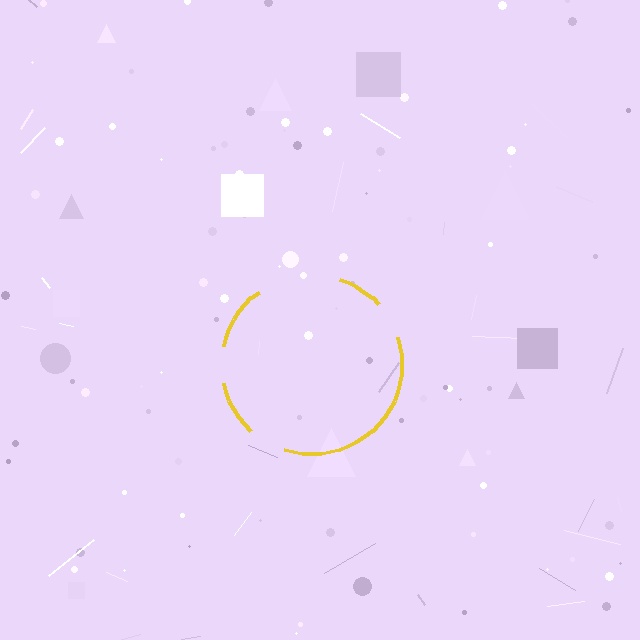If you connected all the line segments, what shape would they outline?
They would outline a circle.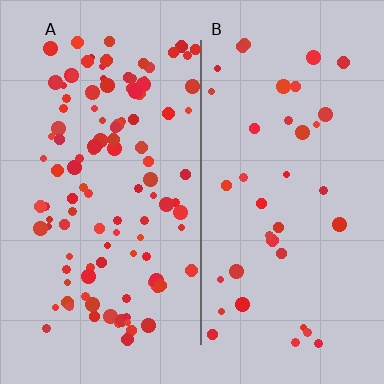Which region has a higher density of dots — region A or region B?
A (the left).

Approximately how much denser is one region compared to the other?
Approximately 2.9× — region A over region B.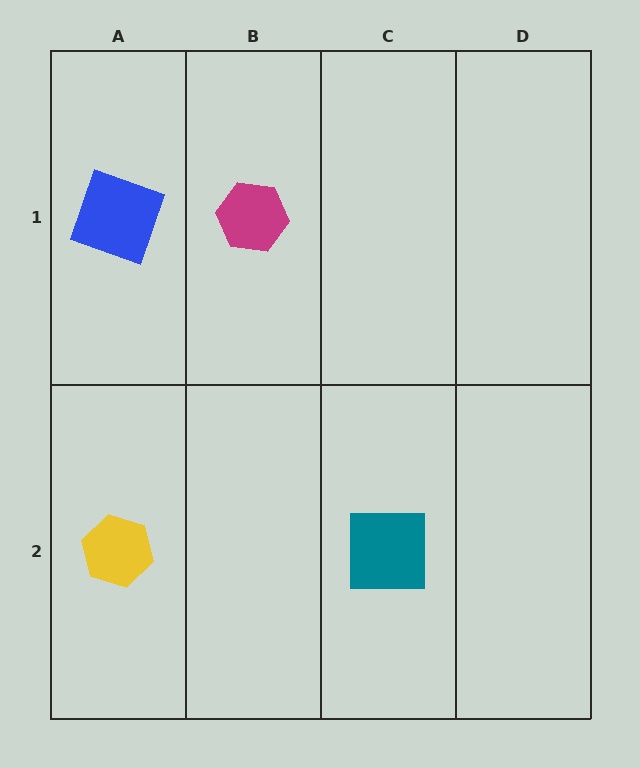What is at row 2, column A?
A yellow hexagon.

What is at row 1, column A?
A blue square.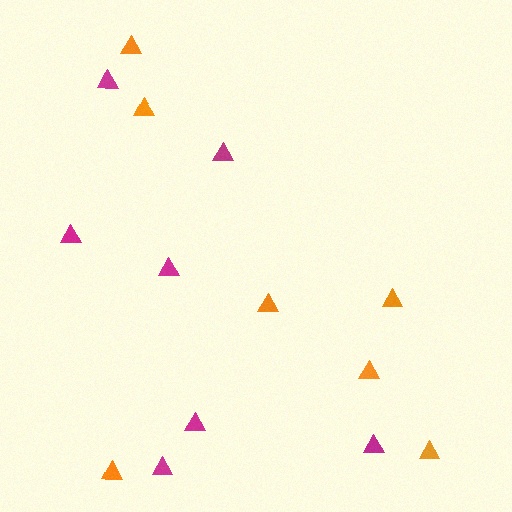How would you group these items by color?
There are 2 groups: one group of orange triangles (7) and one group of magenta triangles (7).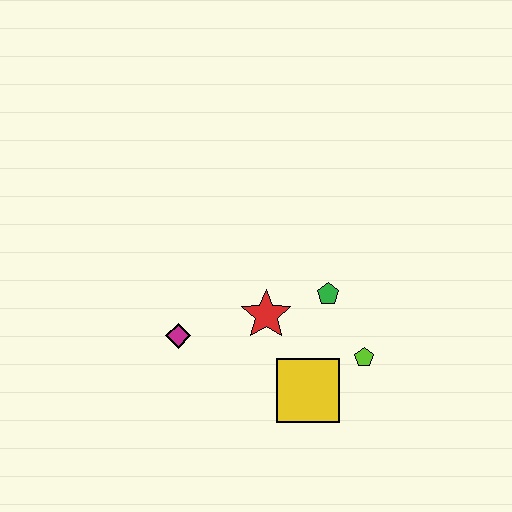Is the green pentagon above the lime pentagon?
Yes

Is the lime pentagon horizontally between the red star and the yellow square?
No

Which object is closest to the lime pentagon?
The yellow square is closest to the lime pentagon.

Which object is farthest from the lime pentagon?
The magenta diamond is farthest from the lime pentagon.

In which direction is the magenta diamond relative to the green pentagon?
The magenta diamond is to the left of the green pentagon.